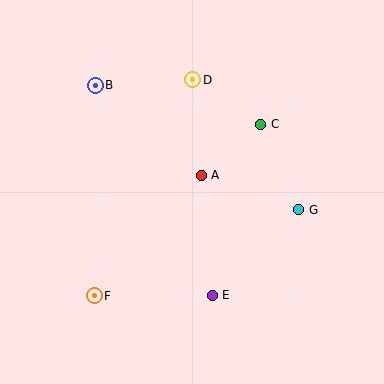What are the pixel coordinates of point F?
Point F is at (94, 296).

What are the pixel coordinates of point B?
Point B is at (95, 85).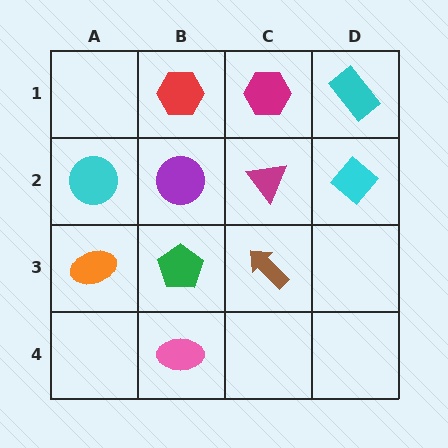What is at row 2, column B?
A purple circle.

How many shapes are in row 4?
1 shape.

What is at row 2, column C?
A magenta triangle.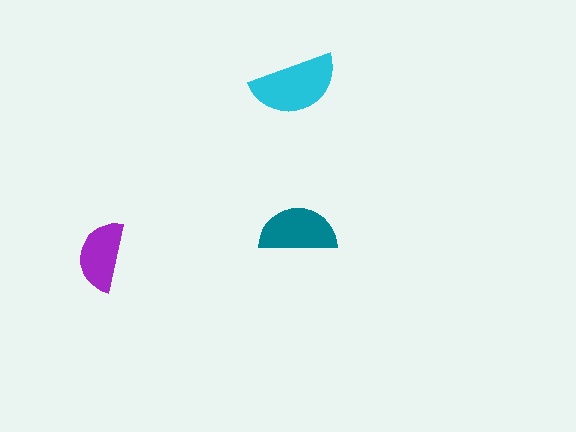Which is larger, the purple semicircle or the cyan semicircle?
The cyan one.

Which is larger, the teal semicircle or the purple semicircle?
The teal one.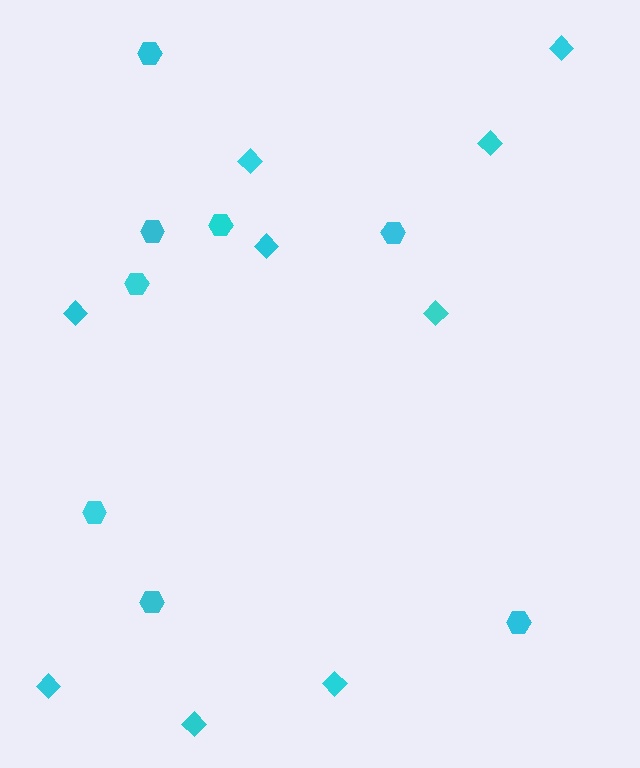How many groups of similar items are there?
There are 2 groups: one group of hexagons (8) and one group of diamonds (9).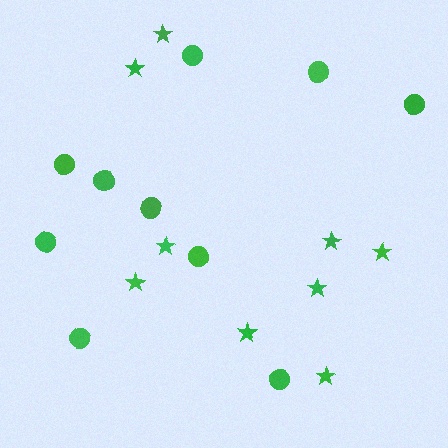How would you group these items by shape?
There are 2 groups: one group of stars (9) and one group of circles (10).